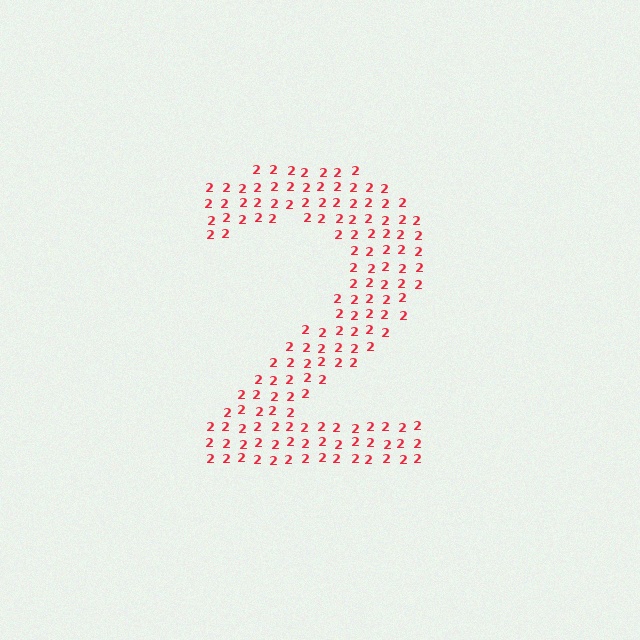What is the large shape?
The large shape is the digit 2.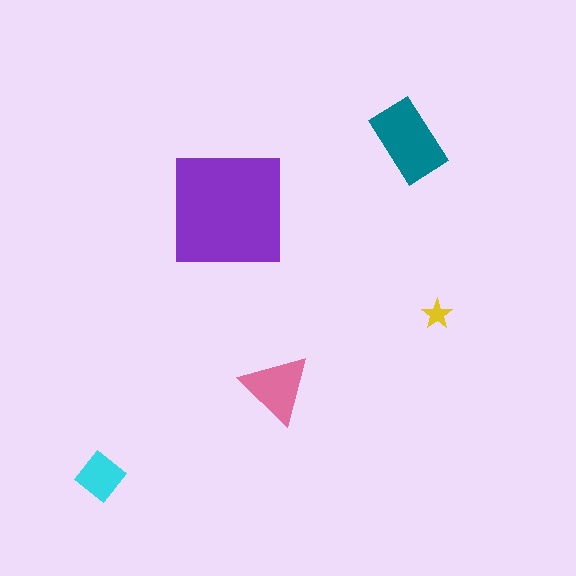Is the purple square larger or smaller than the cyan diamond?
Larger.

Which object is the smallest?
The yellow star.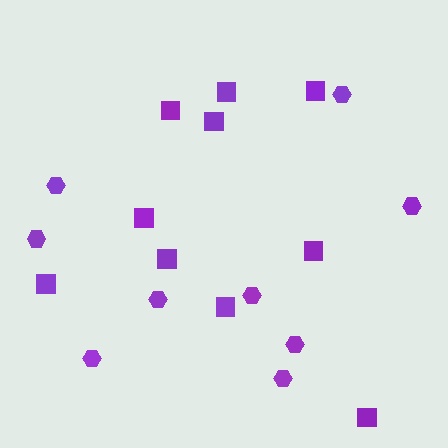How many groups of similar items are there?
There are 2 groups: one group of hexagons (9) and one group of squares (10).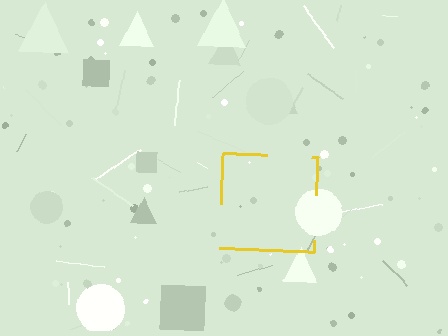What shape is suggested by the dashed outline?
The dashed outline suggests a square.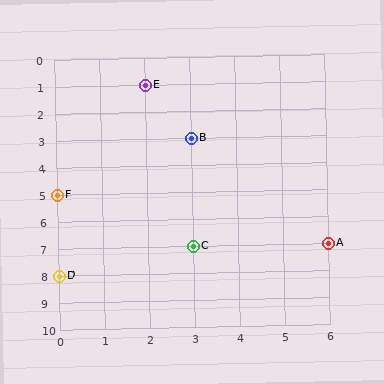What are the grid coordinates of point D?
Point D is at grid coordinates (0, 8).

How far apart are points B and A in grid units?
Points B and A are 3 columns and 4 rows apart (about 5.0 grid units diagonally).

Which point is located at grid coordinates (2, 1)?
Point E is at (2, 1).